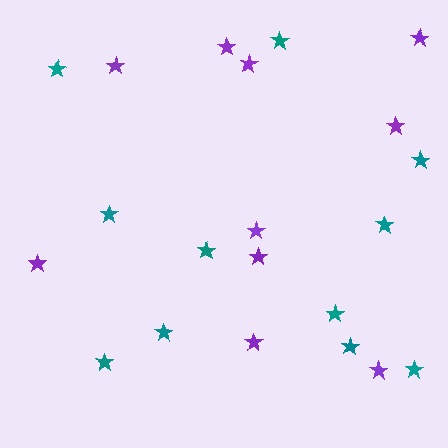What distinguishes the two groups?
There are 2 groups: one group of teal stars (11) and one group of purple stars (10).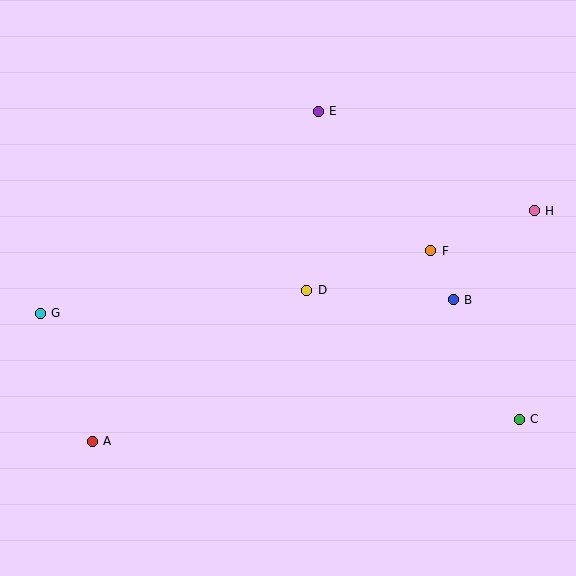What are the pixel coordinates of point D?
Point D is at (307, 290).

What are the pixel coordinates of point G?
Point G is at (40, 313).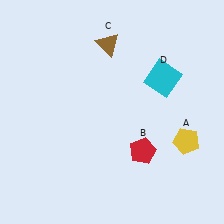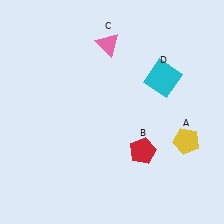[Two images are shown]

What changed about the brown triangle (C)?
In Image 1, C is brown. In Image 2, it changed to pink.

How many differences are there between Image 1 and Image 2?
There is 1 difference between the two images.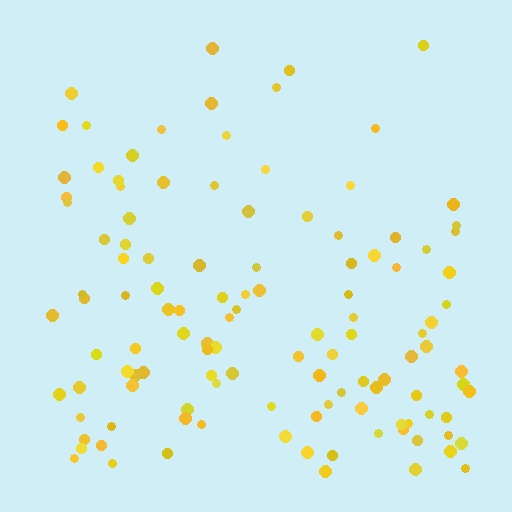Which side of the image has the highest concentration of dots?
The bottom.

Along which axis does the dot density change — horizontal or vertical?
Vertical.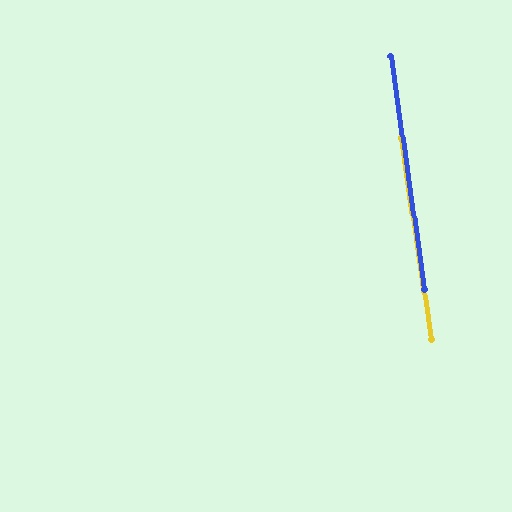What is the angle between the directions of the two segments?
Approximately 0 degrees.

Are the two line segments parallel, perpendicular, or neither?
Parallel — their directions differ by only 0.3°.